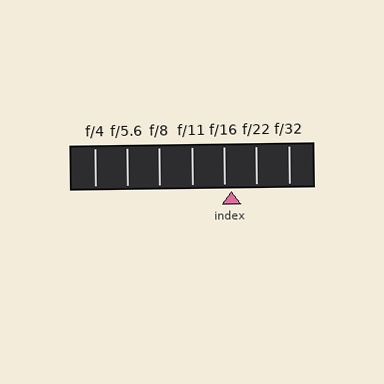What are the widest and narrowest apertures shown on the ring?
The widest aperture shown is f/4 and the narrowest is f/32.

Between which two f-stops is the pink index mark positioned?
The index mark is between f/16 and f/22.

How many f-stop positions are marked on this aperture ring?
There are 7 f-stop positions marked.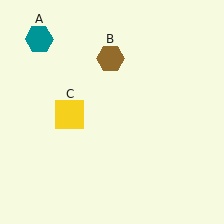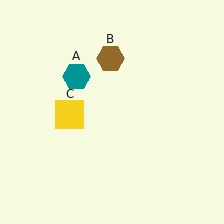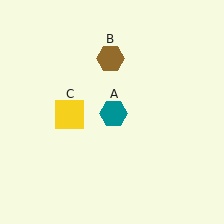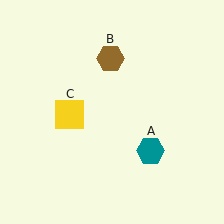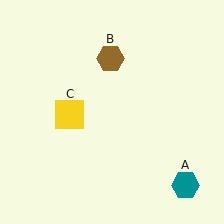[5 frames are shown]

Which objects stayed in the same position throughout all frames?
Brown hexagon (object B) and yellow square (object C) remained stationary.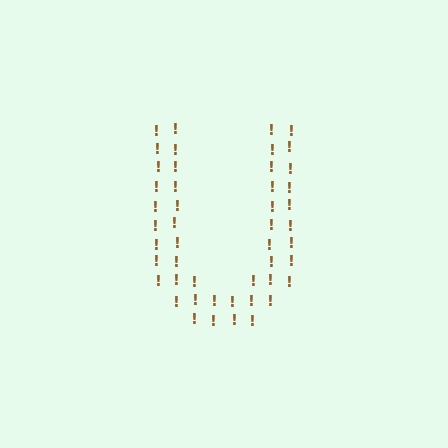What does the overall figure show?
The overall figure shows the letter U.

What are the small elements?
The small elements are exclamation marks.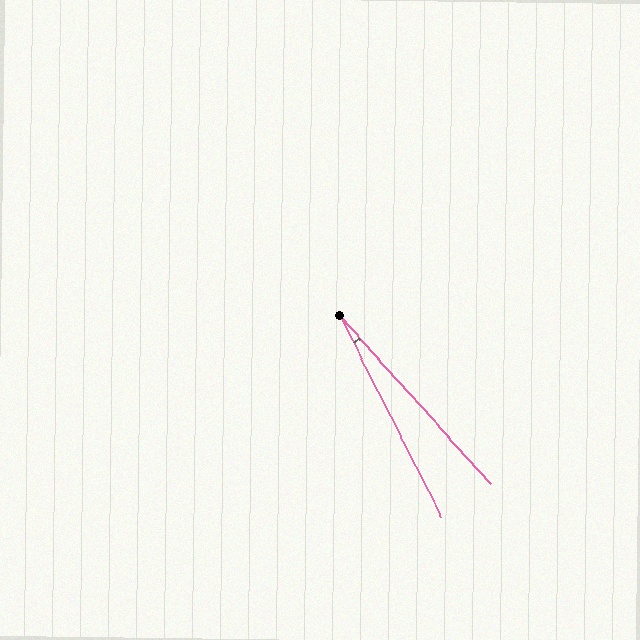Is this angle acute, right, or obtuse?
It is acute.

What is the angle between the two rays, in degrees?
Approximately 15 degrees.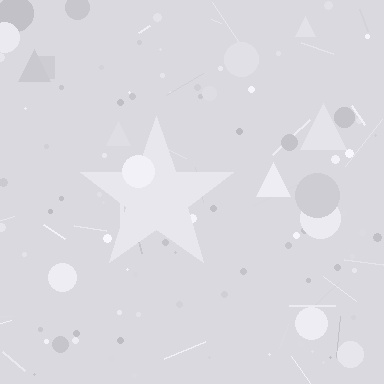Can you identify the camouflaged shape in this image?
The camouflaged shape is a star.